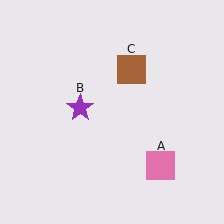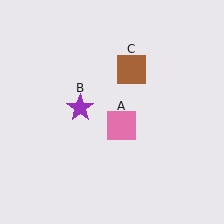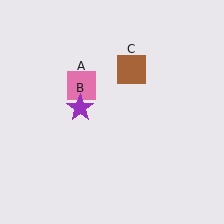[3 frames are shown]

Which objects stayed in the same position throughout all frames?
Purple star (object B) and brown square (object C) remained stationary.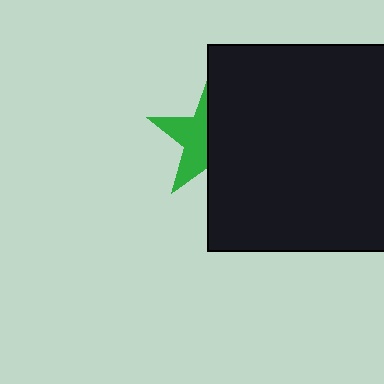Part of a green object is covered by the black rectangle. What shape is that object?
It is a star.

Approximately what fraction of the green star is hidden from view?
Roughly 55% of the green star is hidden behind the black rectangle.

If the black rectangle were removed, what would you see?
You would see the complete green star.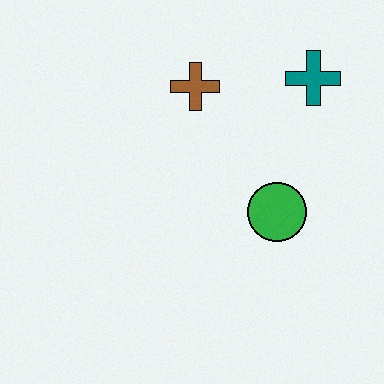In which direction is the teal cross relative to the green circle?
The teal cross is above the green circle.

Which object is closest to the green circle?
The teal cross is closest to the green circle.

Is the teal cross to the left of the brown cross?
No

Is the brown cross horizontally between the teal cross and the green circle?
No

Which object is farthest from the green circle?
The brown cross is farthest from the green circle.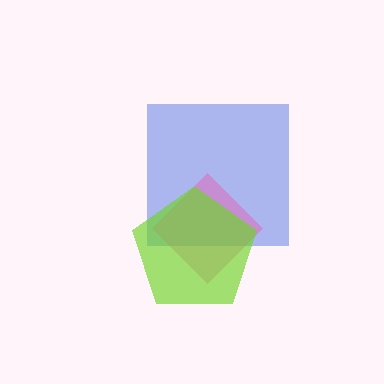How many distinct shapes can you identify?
There are 3 distinct shapes: a blue square, a pink diamond, a lime pentagon.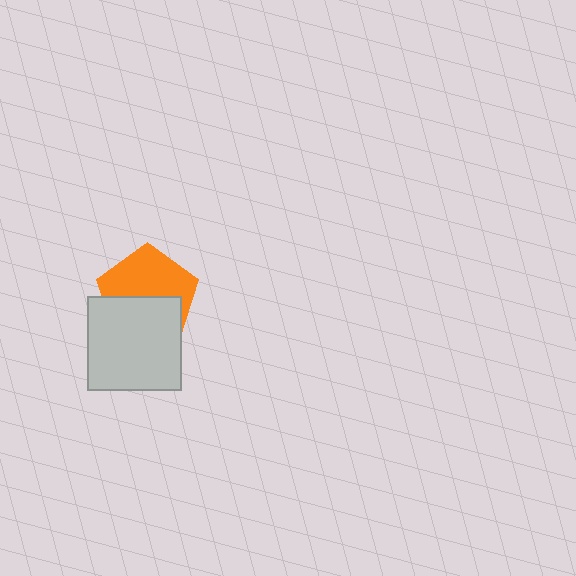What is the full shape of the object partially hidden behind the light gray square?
The partially hidden object is an orange pentagon.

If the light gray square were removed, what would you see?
You would see the complete orange pentagon.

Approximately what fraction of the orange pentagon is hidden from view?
Roughly 46% of the orange pentagon is hidden behind the light gray square.